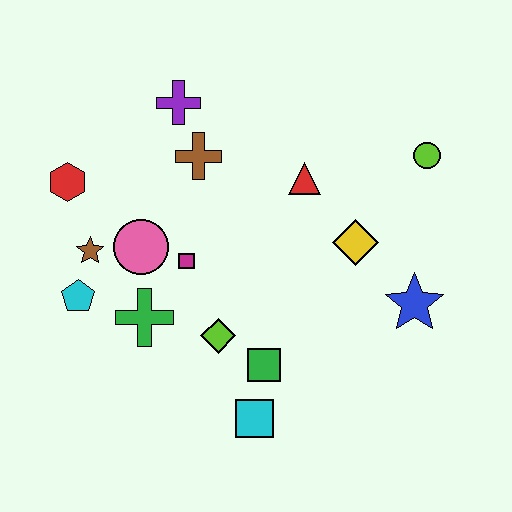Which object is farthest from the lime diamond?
The lime circle is farthest from the lime diamond.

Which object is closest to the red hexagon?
The brown star is closest to the red hexagon.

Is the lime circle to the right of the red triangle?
Yes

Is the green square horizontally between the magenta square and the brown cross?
No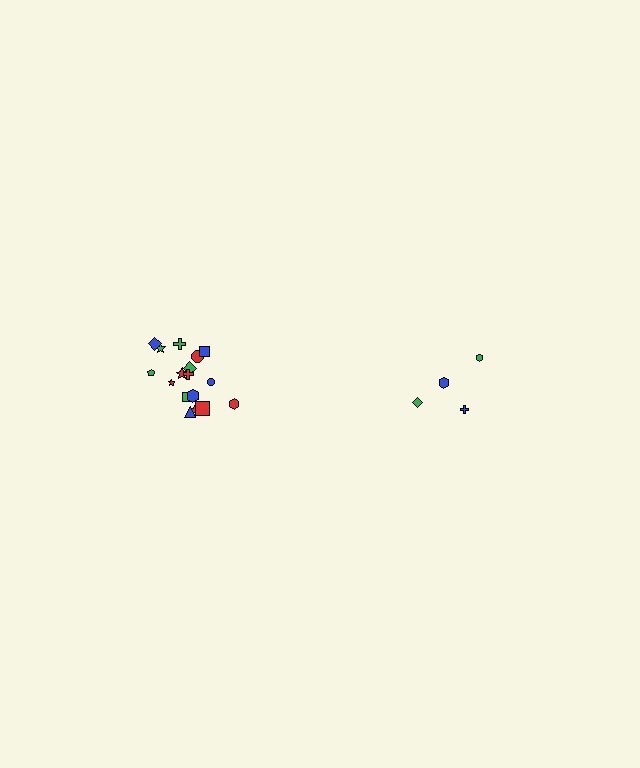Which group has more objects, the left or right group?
The left group.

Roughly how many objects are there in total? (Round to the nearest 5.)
Roughly 20 objects in total.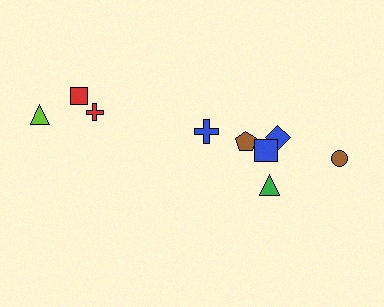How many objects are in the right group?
There are 6 objects.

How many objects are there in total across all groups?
There are 9 objects.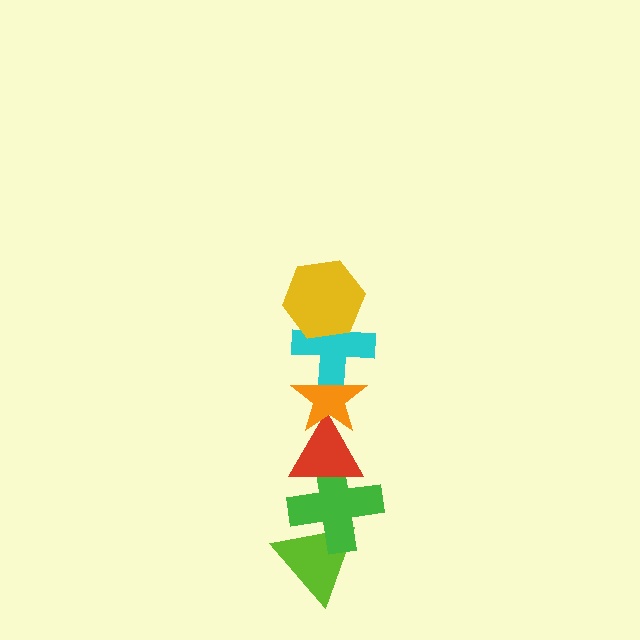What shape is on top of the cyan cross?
The yellow hexagon is on top of the cyan cross.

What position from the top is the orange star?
The orange star is 3rd from the top.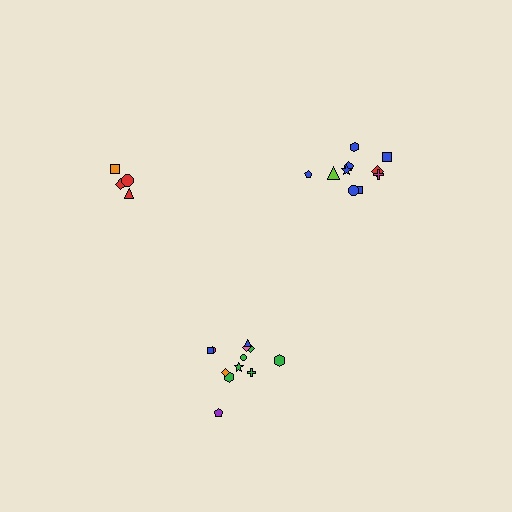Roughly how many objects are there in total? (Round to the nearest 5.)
Roughly 25 objects in total.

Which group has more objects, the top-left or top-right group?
The top-right group.